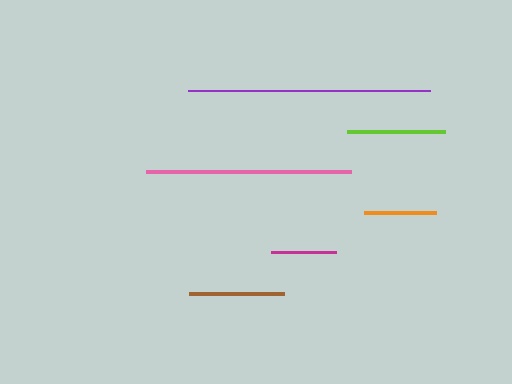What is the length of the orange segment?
The orange segment is approximately 72 pixels long.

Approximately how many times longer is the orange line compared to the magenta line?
The orange line is approximately 1.1 times the length of the magenta line.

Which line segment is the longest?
The purple line is the longest at approximately 242 pixels.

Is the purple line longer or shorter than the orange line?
The purple line is longer than the orange line.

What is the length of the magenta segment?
The magenta segment is approximately 65 pixels long.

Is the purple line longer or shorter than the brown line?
The purple line is longer than the brown line.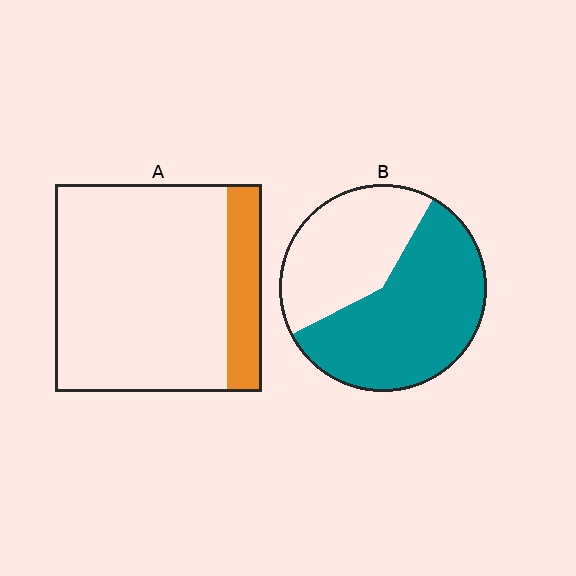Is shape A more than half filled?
No.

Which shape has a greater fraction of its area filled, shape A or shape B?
Shape B.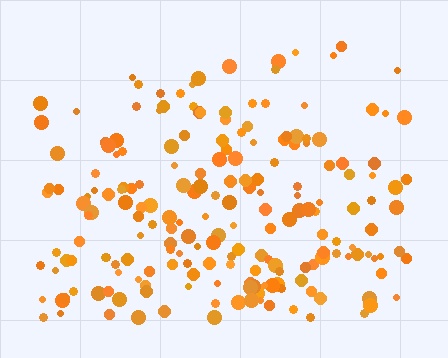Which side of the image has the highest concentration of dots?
The bottom.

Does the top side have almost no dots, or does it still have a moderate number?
Still a moderate number, just noticeably fewer than the bottom.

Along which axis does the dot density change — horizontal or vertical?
Vertical.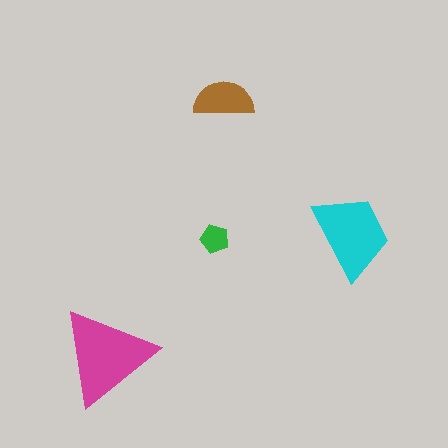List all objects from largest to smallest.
The magenta triangle, the cyan trapezoid, the brown semicircle, the green pentagon.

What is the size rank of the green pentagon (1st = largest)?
4th.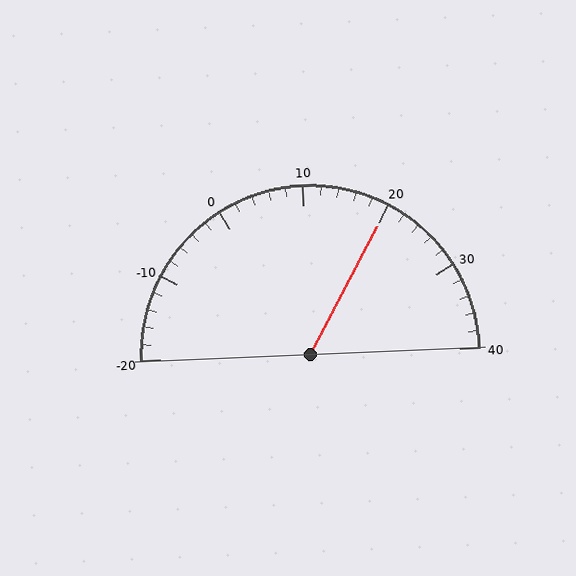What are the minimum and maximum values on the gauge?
The gauge ranges from -20 to 40.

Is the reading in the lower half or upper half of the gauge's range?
The reading is in the upper half of the range (-20 to 40).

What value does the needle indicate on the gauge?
The needle indicates approximately 20.